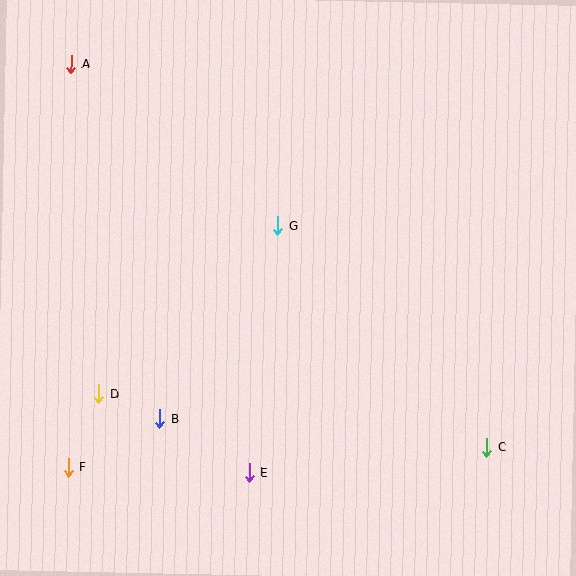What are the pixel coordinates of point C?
Point C is at (486, 447).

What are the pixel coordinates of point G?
Point G is at (278, 225).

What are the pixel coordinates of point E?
Point E is at (250, 472).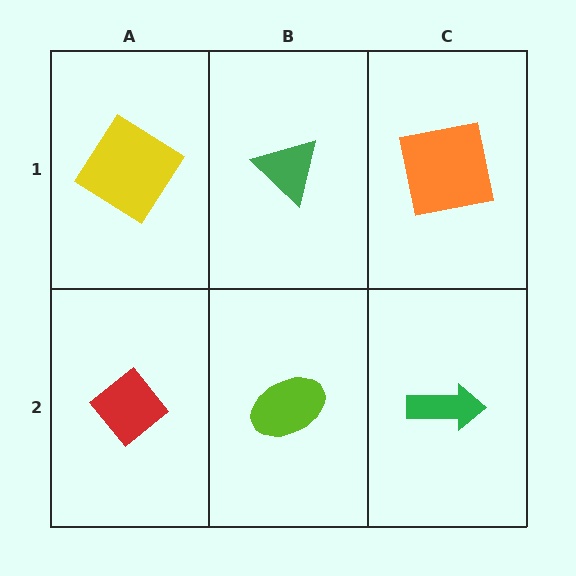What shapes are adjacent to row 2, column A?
A yellow diamond (row 1, column A), a lime ellipse (row 2, column B).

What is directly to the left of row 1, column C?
A green triangle.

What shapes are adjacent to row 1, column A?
A red diamond (row 2, column A), a green triangle (row 1, column B).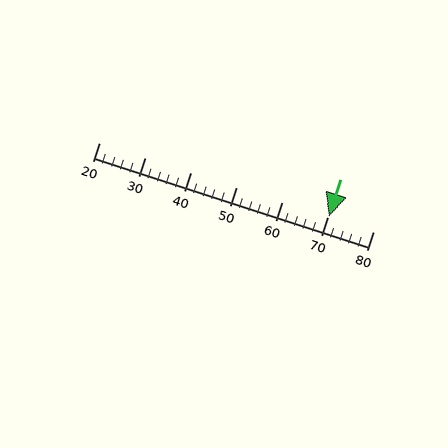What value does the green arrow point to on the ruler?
The green arrow points to approximately 70.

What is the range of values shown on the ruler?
The ruler shows values from 20 to 80.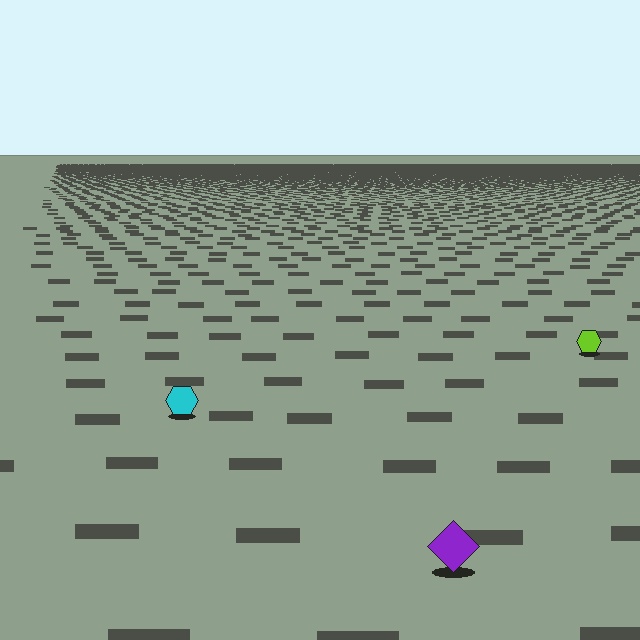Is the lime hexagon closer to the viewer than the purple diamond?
No. The purple diamond is closer — you can tell from the texture gradient: the ground texture is coarser near it.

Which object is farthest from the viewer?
The lime hexagon is farthest from the viewer. It appears smaller and the ground texture around it is denser.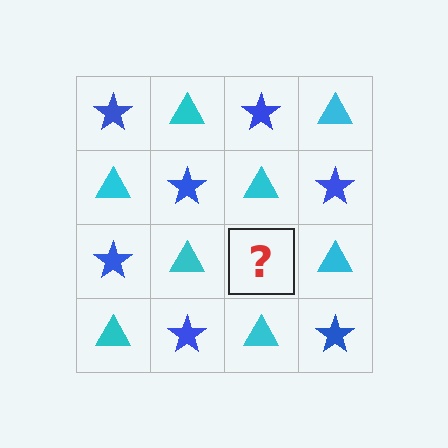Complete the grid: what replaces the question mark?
The question mark should be replaced with a blue star.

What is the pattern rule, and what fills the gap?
The rule is that it alternates blue star and cyan triangle in a checkerboard pattern. The gap should be filled with a blue star.